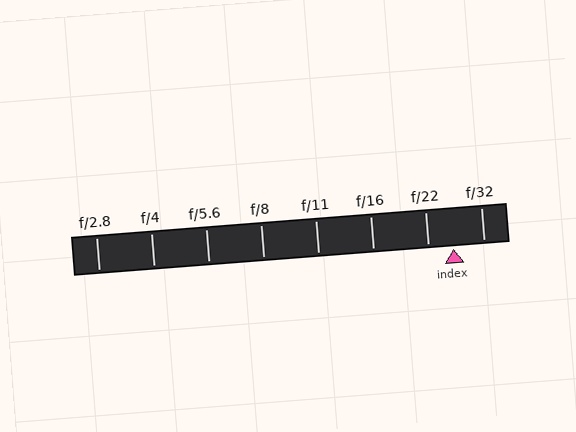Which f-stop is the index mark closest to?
The index mark is closest to f/22.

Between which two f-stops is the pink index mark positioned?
The index mark is between f/22 and f/32.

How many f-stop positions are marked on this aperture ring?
There are 8 f-stop positions marked.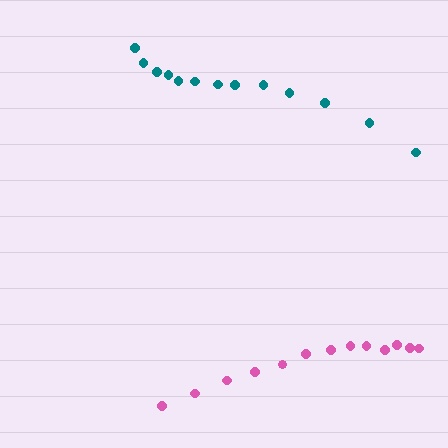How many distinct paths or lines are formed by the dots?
There are 2 distinct paths.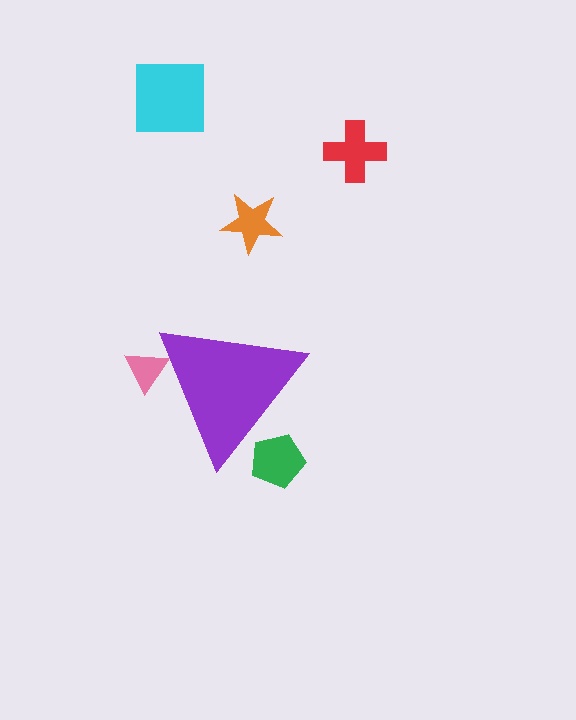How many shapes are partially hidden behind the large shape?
2 shapes are partially hidden.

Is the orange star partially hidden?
No, the orange star is fully visible.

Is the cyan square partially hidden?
No, the cyan square is fully visible.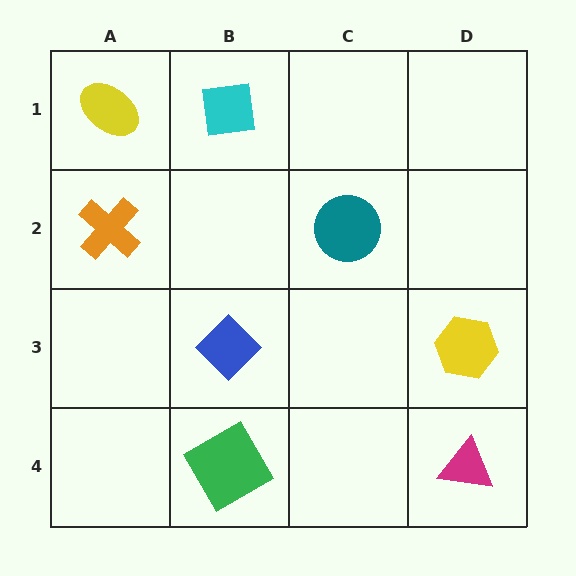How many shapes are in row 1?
2 shapes.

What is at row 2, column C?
A teal circle.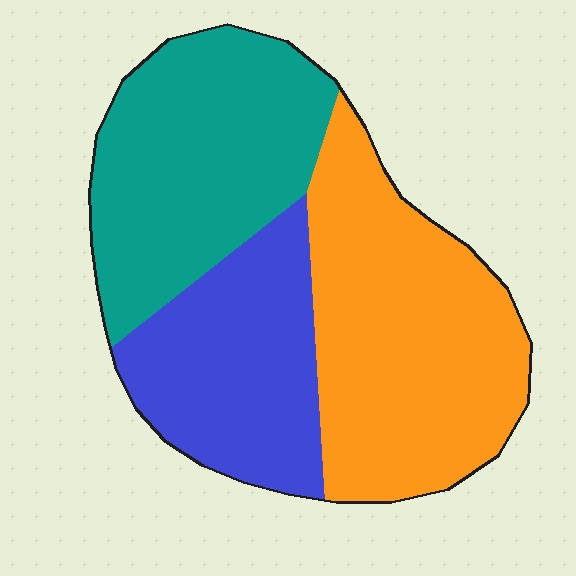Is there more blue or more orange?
Orange.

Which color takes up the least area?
Blue, at roughly 25%.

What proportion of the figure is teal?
Teal covers 34% of the figure.